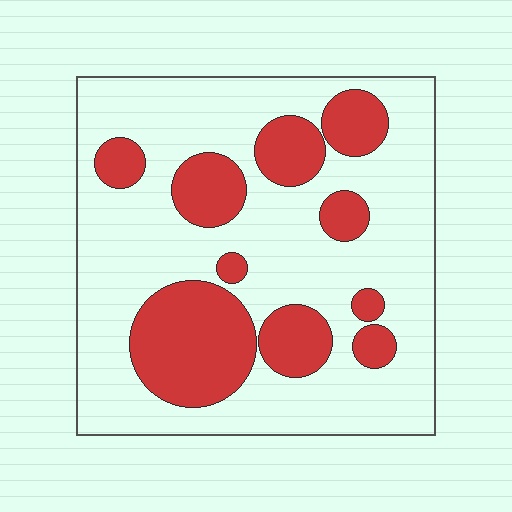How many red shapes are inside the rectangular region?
10.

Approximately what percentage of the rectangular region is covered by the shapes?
Approximately 30%.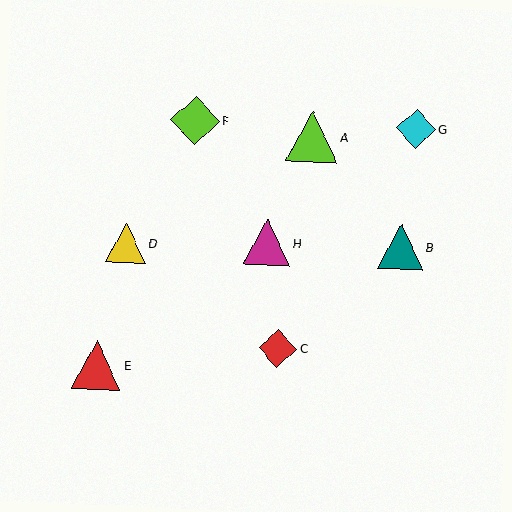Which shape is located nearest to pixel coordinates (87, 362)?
The red triangle (labeled E) at (97, 365) is nearest to that location.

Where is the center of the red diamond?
The center of the red diamond is at (278, 349).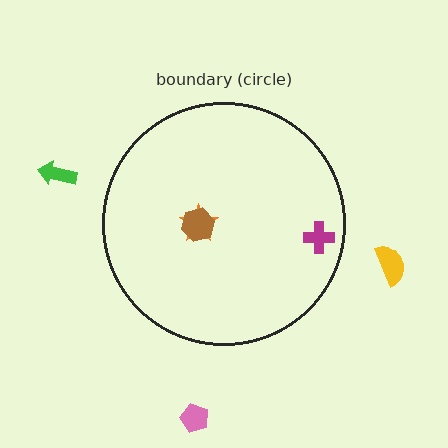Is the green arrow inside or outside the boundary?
Outside.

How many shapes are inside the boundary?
3 inside, 3 outside.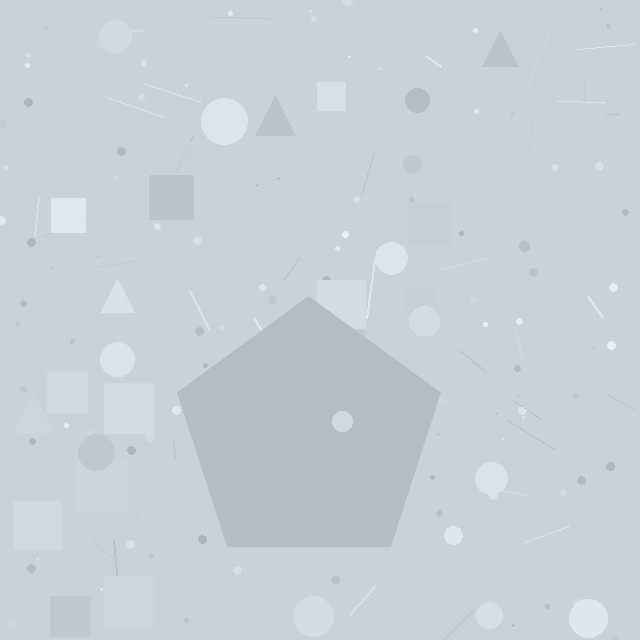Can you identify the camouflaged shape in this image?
The camouflaged shape is a pentagon.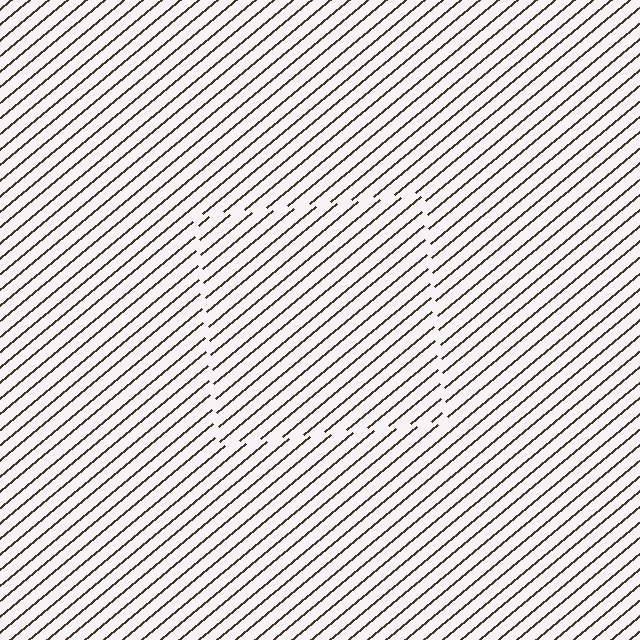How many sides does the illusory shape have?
4 sides — the line-ends trace a square.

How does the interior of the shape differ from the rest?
The interior of the shape contains the same grating, shifted by half a period — the contour is defined by the phase discontinuity where line-ends from the inner and outer gratings abut.